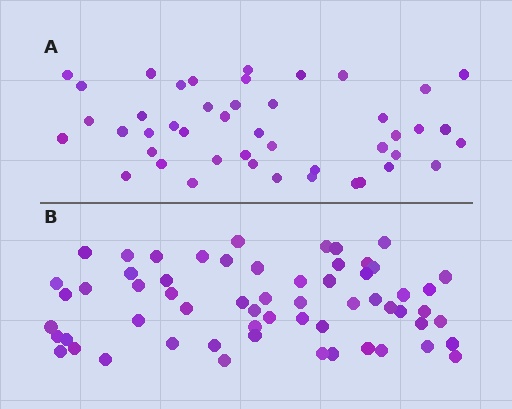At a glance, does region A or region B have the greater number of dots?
Region B (the bottom region) has more dots.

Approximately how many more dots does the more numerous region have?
Region B has approximately 15 more dots than region A.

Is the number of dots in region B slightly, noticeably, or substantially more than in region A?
Region B has noticeably more, but not dramatically so. The ratio is roughly 1.3 to 1.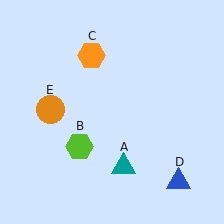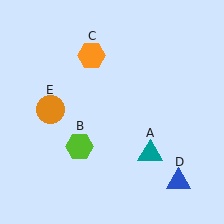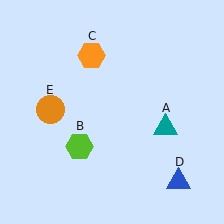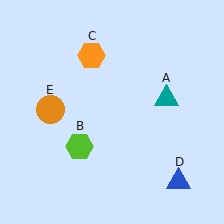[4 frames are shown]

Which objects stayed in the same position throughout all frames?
Lime hexagon (object B) and orange hexagon (object C) and blue triangle (object D) and orange circle (object E) remained stationary.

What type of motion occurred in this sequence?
The teal triangle (object A) rotated counterclockwise around the center of the scene.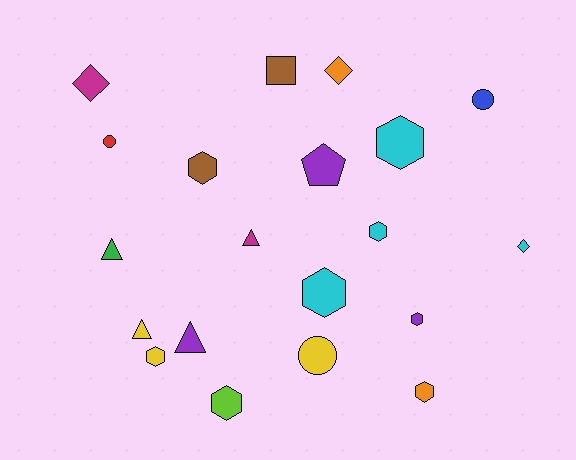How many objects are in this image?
There are 20 objects.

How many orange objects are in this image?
There are 2 orange objects.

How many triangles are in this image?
There are 4 triangles.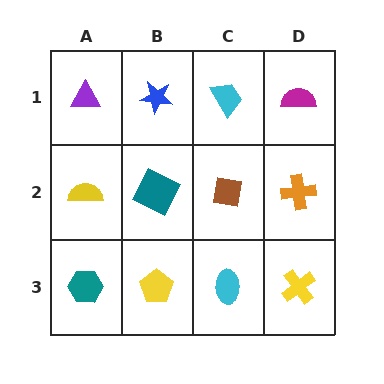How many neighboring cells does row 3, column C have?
3.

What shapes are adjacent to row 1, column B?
A teal square (row 2, column B), a purple triangle (row 1, column A), a cyan trapezoid (row 1, column C).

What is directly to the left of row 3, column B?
A teal hexagon.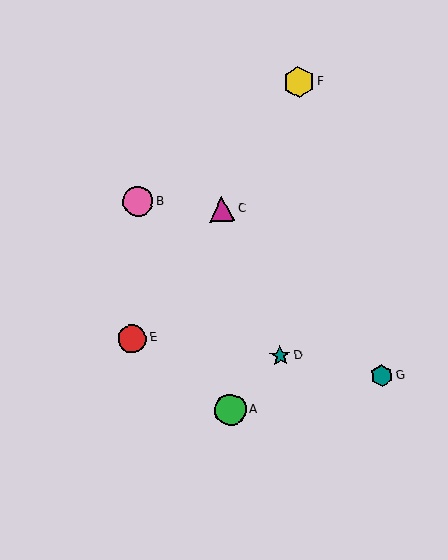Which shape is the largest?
The green circle (labeled A) is the largest.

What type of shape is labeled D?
Shape D is a teal star.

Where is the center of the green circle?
The center of the green circle is at (230, 410).